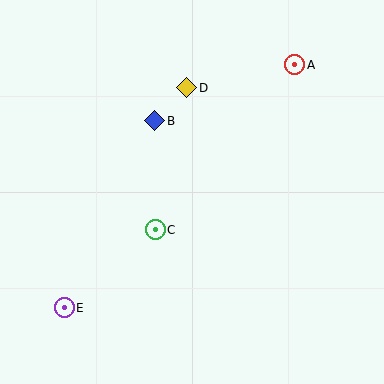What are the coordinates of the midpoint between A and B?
The midpoint between A and B is at (225, 93).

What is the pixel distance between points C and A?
The distance between C and A is 216 pixels.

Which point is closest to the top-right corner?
Point A is closest to the top-right corner.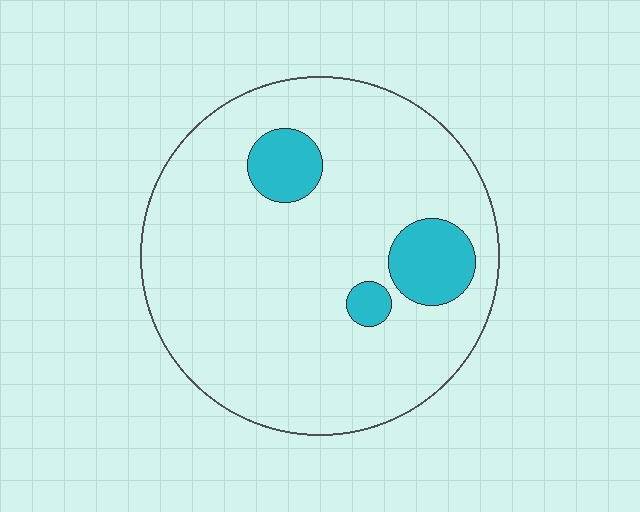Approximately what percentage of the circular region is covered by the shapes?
Approximately 10%.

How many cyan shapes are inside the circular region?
3.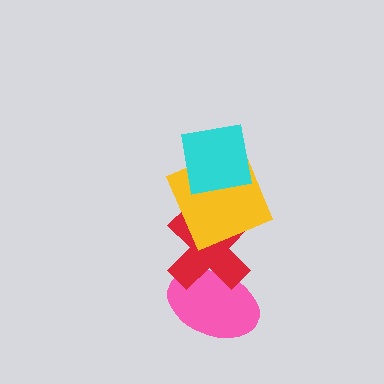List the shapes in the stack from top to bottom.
From top to bottom: the cyan square, the yellow square, the red cross, the pink ellipse.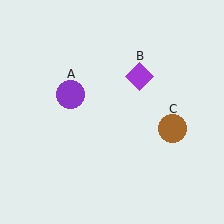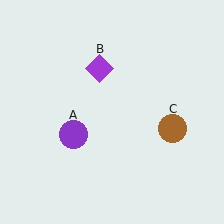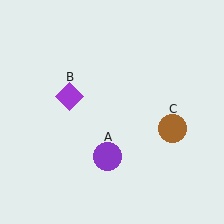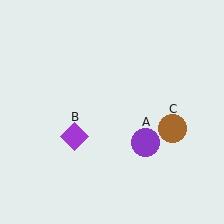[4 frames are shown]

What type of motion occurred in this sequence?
The purple circle (object A), purple diamond (object B) rotated counterclockwise around the center of the scene.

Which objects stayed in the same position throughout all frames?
Brown circle (object C) remained stationary.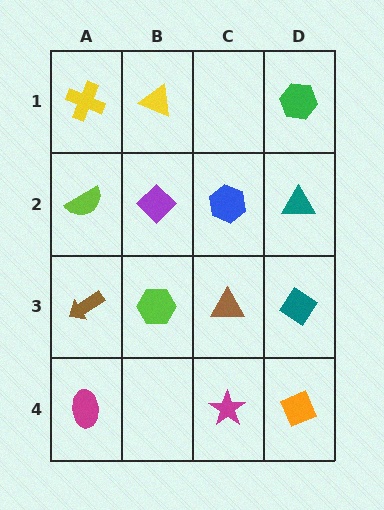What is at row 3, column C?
A brown triangle.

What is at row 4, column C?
A magenta star.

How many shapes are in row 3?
4 shapes.